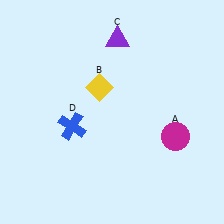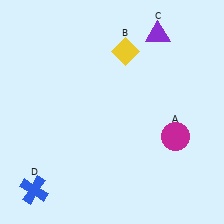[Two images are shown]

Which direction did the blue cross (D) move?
The blue cross (D) moved down.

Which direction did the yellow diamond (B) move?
The yellow diamond (B) moved up.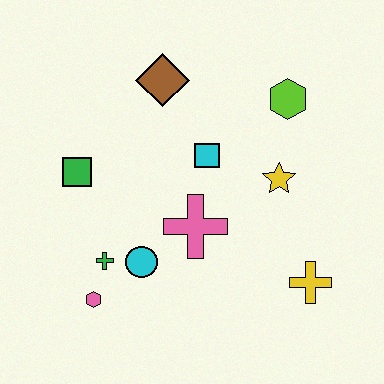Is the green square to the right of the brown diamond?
No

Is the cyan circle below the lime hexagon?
Yes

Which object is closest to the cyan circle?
The green cross is closest to the cyan circle.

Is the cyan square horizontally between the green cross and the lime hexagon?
Yes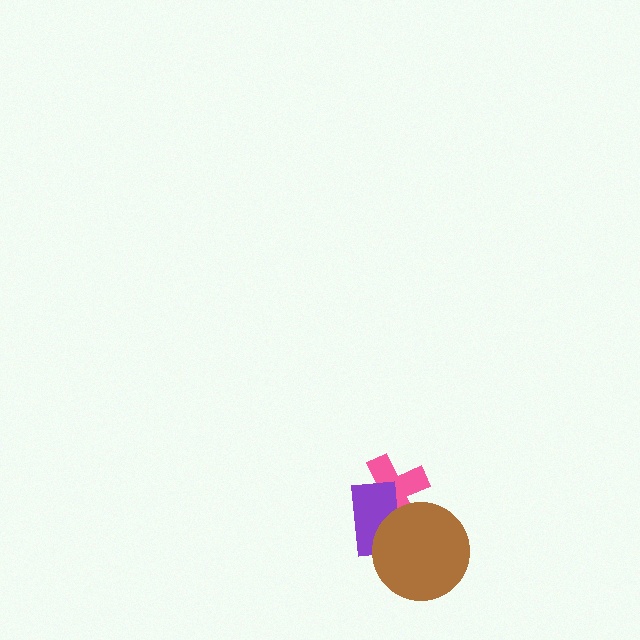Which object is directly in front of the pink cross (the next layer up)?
The purple rectangle is directly in front of the pink cross.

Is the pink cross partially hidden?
Yes, it is partially covered by another shape.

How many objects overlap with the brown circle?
2 objects overlap with the brown circle.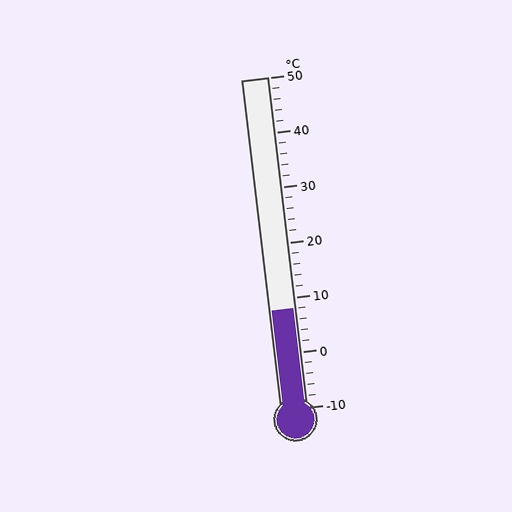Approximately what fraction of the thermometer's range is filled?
The thermometer is filled to approximately 30% of its range.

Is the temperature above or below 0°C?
The temperature is above 0°C.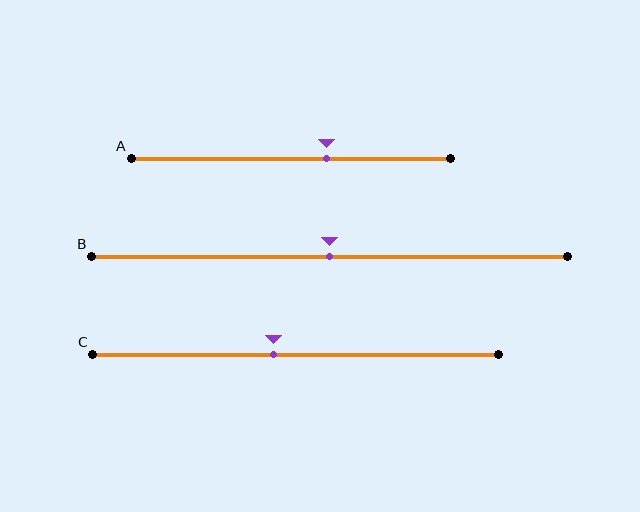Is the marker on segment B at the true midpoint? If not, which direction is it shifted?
Yes, the marker on segment B is at the true midpoint.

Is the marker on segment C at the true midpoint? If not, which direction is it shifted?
No, the marker on segment C is shifted to the left by about 5% of the segment length.